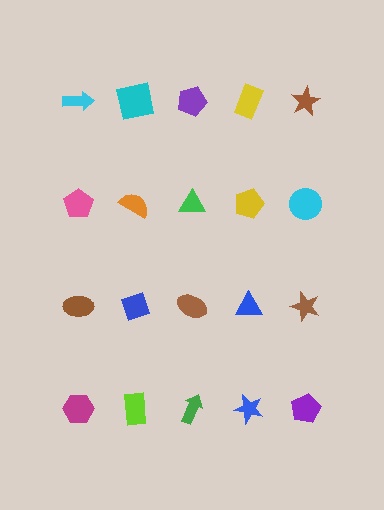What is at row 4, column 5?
A purple pentagon.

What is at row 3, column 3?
A brown ellipse.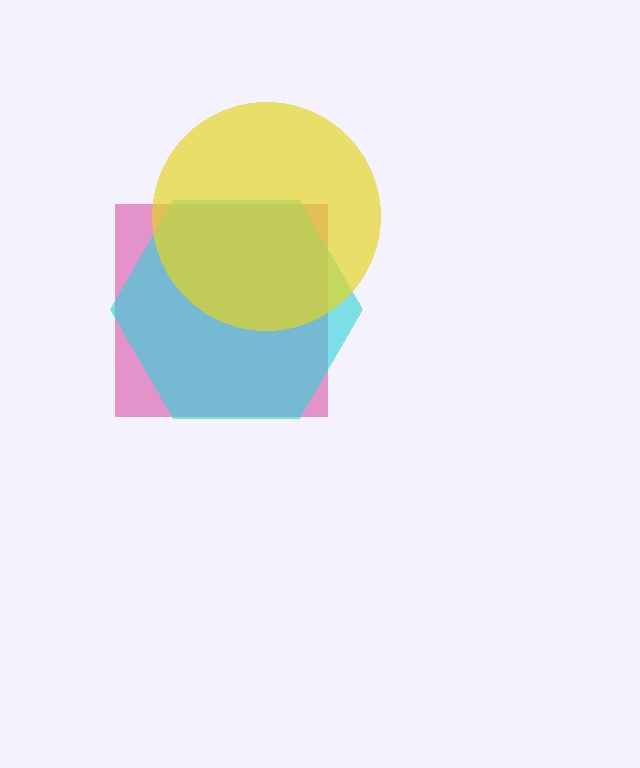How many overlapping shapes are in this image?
There are 3 overlapping shapes in the image.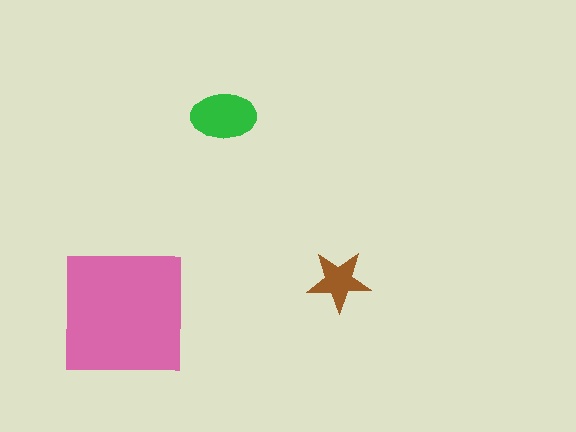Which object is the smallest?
The brown star.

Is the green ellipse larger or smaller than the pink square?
Smaller.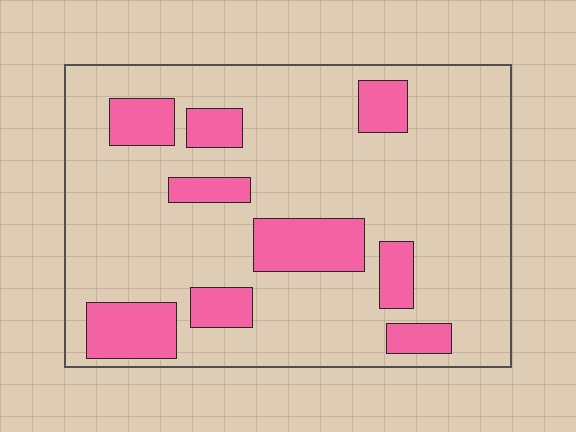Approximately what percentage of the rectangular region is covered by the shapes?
Approximately 20%.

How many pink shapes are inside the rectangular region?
9.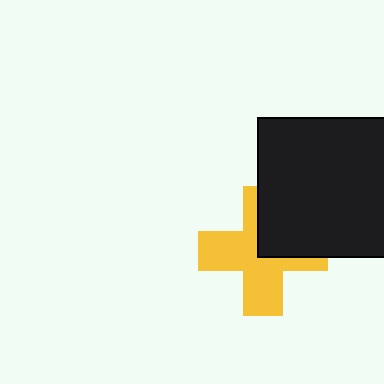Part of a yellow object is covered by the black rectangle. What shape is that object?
It is a cross.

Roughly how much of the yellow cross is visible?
Most of it is visible (roughly 66%).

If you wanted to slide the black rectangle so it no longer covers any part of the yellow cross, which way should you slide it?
Slide it toward the upper-right — that is the most direct way to separate the two shapes.